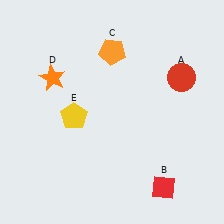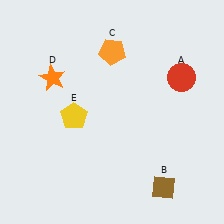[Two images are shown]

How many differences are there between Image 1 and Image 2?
There is 1 difference between the two images.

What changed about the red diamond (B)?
In Image 1, B is red. In Image 2, it changed to brown.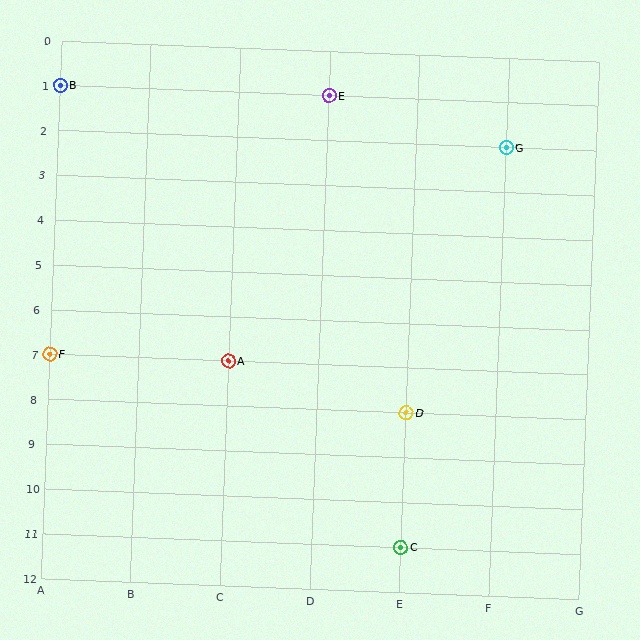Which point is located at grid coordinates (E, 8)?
Point D is at (E, 8).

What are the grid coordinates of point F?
Point F is at grid coordinates (A, 7).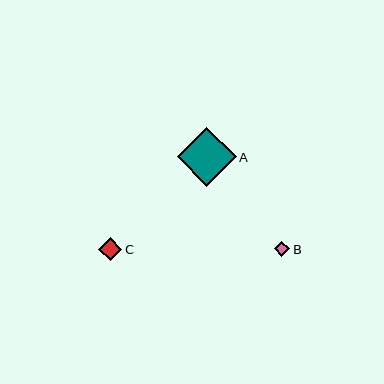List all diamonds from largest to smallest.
From largest to smallest: A, C, B.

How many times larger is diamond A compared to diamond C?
Diamond A is approximately 2.5 times the size of diamond C.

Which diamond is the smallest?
Diamond B is the smallest with a size of approximately 16 pixels.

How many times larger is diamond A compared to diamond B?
Diamond A is approximately 3.8 times the size of diamond B.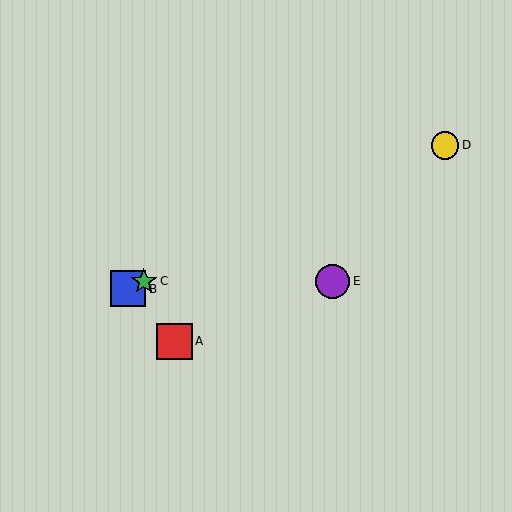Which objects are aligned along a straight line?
Objects B, C, D are aligned along a straight line.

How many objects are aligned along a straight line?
3 objects (B, C, D) are aligned along a straight line.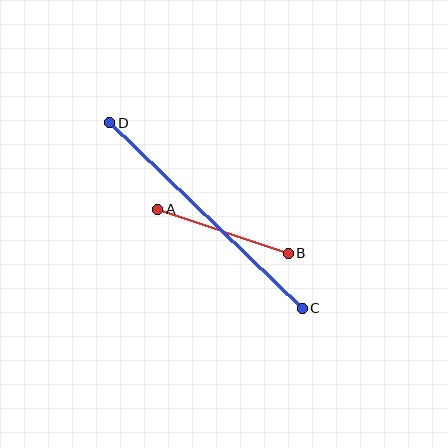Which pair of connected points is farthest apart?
Points C and D are farthest apart.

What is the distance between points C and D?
The distance is approximately 267 pixels.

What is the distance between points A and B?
The distance is approximately 137 pixels.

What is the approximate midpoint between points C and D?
The midpoint is at approximately (206, 216) pixels.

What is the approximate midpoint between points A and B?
The midpoint is at approximately (223, 231) pixels.